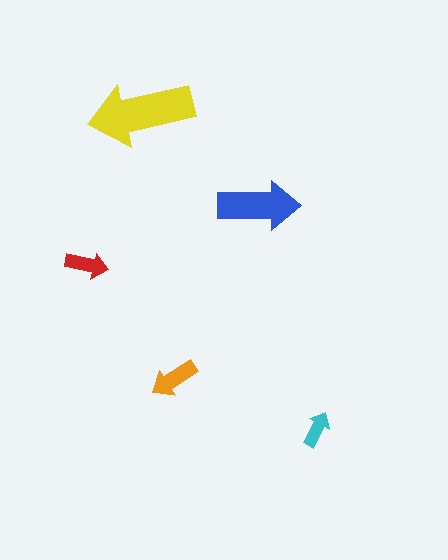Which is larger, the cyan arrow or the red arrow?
The red one.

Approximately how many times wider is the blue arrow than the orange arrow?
About 1.5 times wider.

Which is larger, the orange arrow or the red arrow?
The orange one.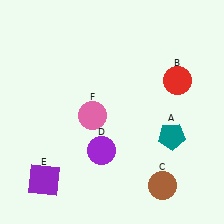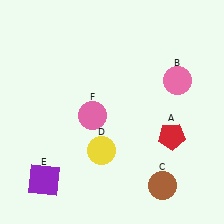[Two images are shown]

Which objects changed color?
A changed from teal to red. B changed from red to pink. D changed from purple to yellow.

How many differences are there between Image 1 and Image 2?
There are 3 differences between the two images.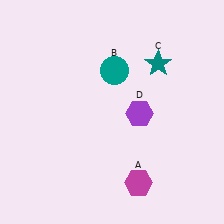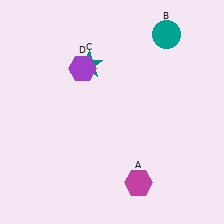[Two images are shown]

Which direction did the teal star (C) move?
The teal star (C) moved left.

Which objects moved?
The objects that moved are: the teal circle (B), the teal star (C), the purple hexagon (D).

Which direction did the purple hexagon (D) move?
The purple hexagon (D) moved left.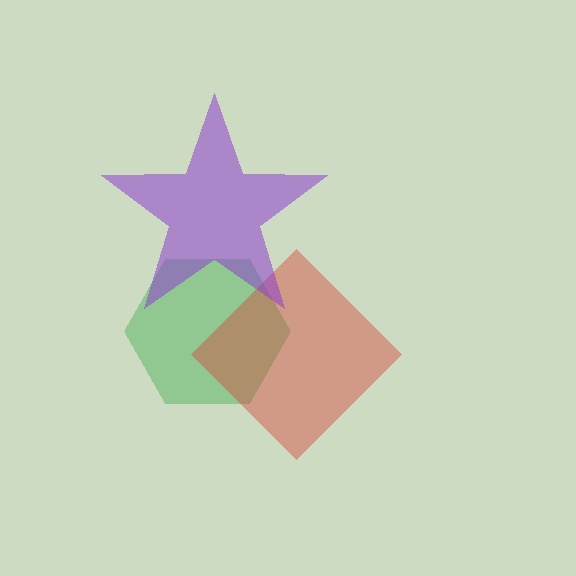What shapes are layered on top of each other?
The layered shapes are: a green hexagon, a red diamond, a purple star.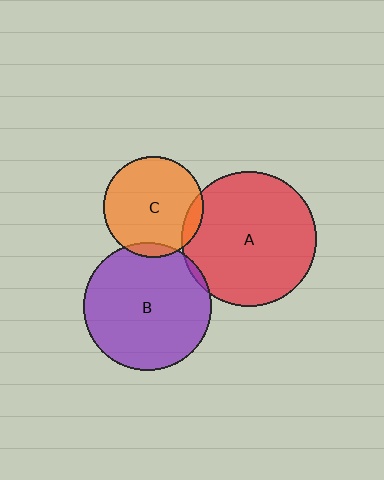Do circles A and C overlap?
Yes.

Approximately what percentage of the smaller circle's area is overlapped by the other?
Approximately 10%.